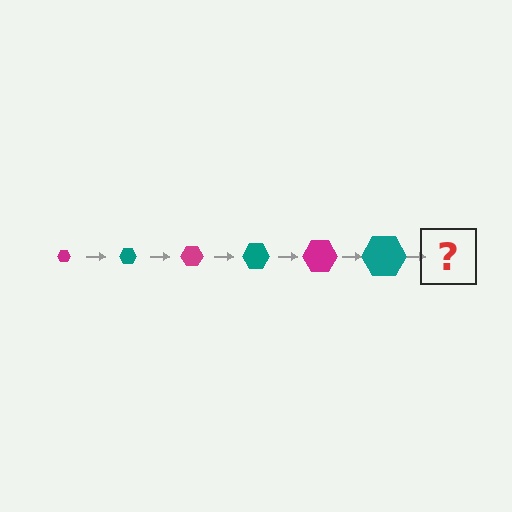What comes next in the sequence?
The next element should be a magenta hexagon, larger than the previous one.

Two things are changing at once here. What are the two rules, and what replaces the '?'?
The two rules are that the hexagon grows larger each step and the color cycles through magenta and teal. The '?' should be a magenta hexagon, larger than the previous one.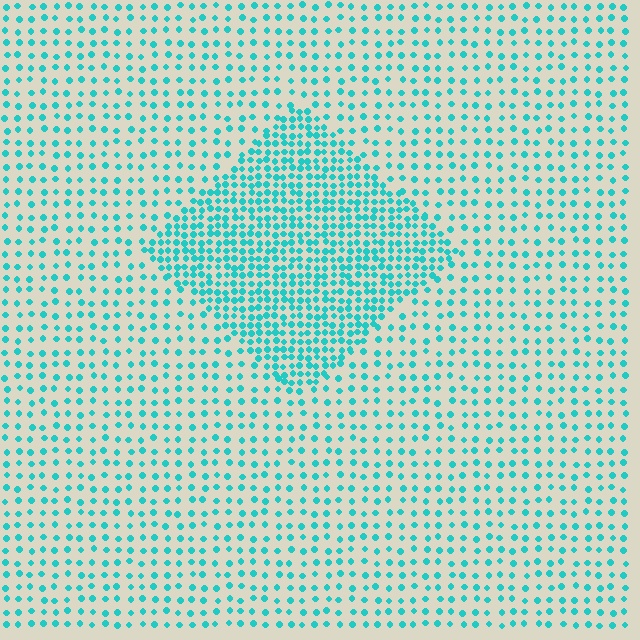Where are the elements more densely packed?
The elements are more densely packed inside the diamond boundary.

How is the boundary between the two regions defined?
The boundary is defined by a change in element density (approximately 2.3x ratio). All elements are the same color, size, and shape.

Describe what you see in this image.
The image contains small cyan elements arranged at two different densities. A diamond-shaped region is visible where the elements are more densely packed than the surrounding area.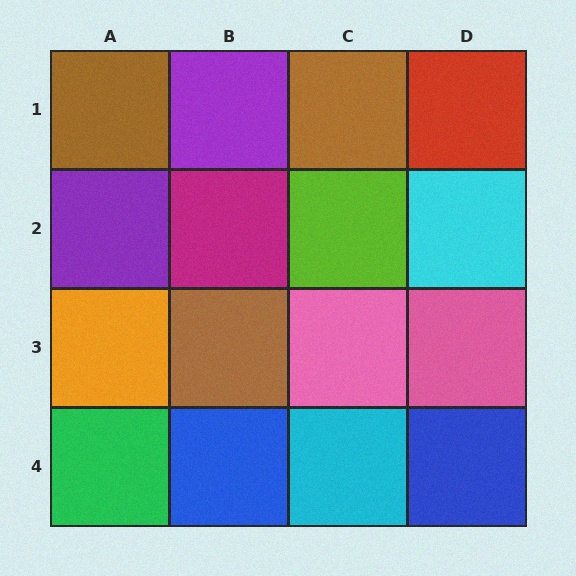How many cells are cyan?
2 cells are cyan.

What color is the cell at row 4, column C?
Cyan.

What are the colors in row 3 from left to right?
Orange, brown, pink, pink.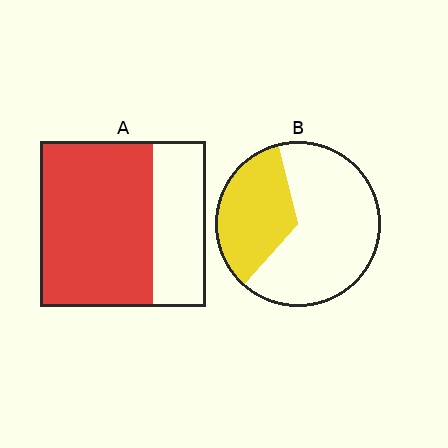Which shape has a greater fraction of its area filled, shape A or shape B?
Shape A.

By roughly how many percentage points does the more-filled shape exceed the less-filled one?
By roughly 35 percentage points (A over B).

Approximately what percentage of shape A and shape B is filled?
A is approximately 70% and B is approximately 35%.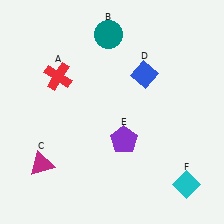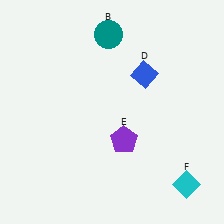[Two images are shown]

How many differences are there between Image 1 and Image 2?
There are 2 differences between the two images.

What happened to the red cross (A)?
The red cross (A) was removed in Image 2. It was in the top-left area of Image 1.